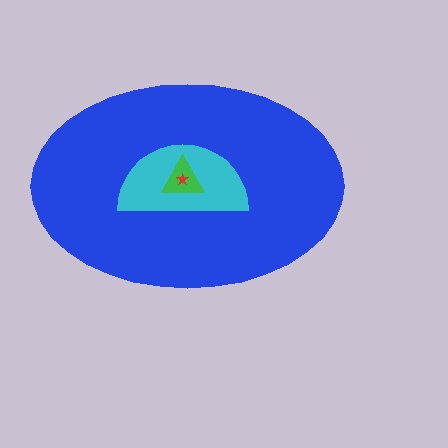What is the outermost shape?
The blue ellipse.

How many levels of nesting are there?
4.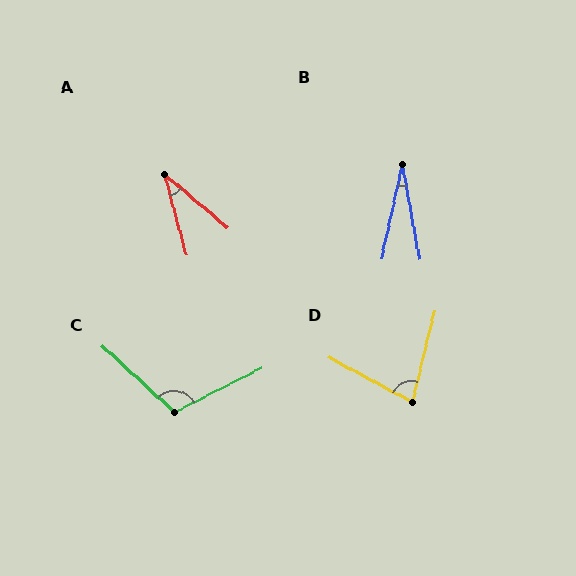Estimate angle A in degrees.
Approximately 35 degrees.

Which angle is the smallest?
B, at approximately 23 degrees.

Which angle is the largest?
C, at approximately 111 degrees.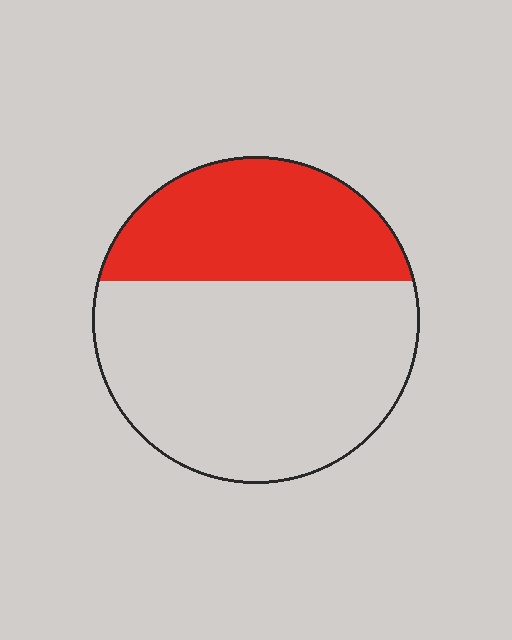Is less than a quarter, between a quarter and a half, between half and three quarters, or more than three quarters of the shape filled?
Between a quarter and a half.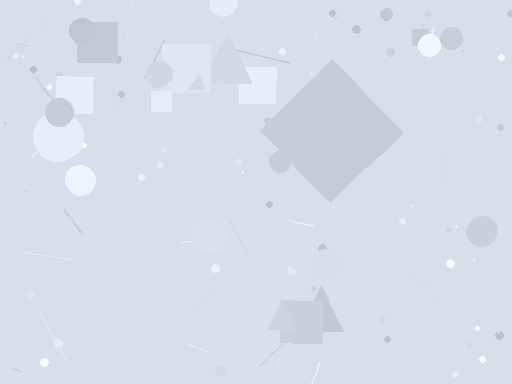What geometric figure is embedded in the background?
A diamond is embedded in the background.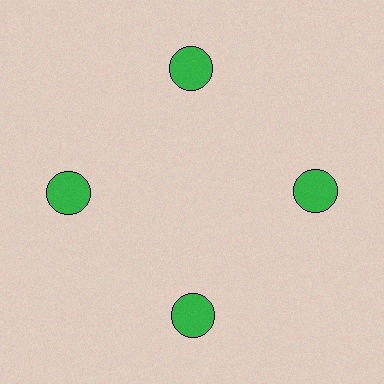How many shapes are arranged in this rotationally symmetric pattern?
There are 4 shapes, arranged in 4 groups of 1.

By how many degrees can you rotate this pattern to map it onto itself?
The pattern maps onto itself every 90 degrees of rotation.